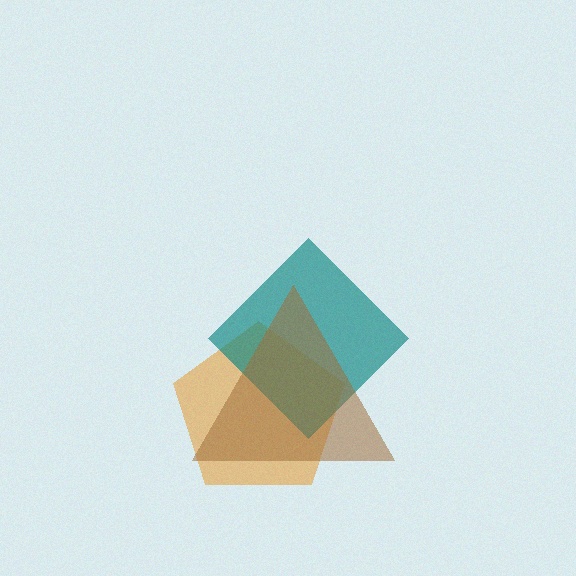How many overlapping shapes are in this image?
There are 3 overlapping shapes in the image.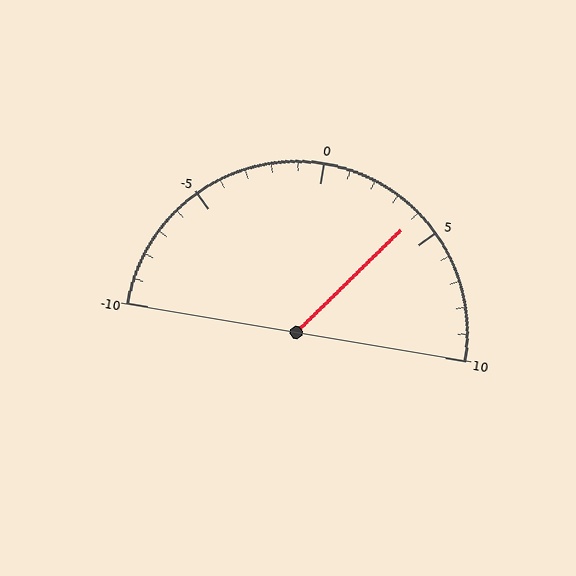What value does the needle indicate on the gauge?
The needle indicates approximately 4.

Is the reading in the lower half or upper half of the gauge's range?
The reading is in the upper half of the range (-10 to 10).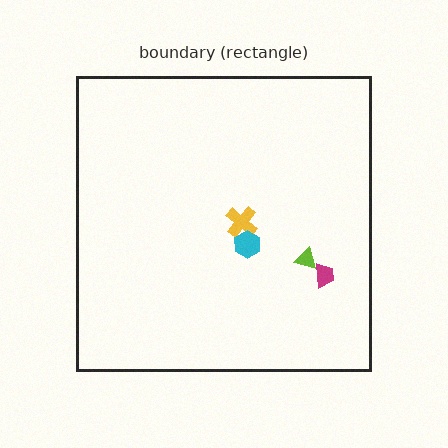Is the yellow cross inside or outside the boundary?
Inside.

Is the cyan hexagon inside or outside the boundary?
Inside.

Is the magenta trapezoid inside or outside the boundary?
Inside.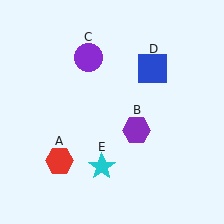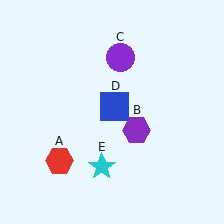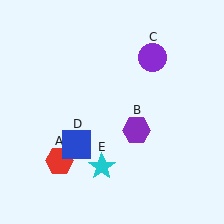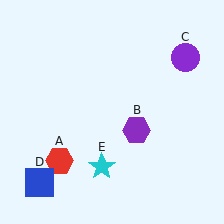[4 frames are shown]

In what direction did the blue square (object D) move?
The blue square (object D) moved down and to the left.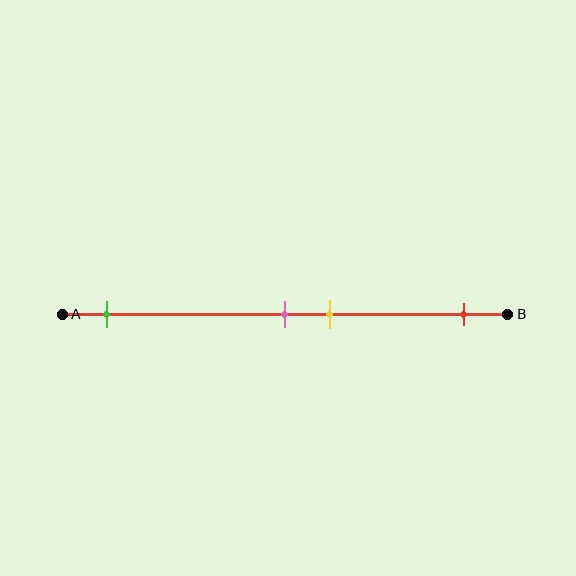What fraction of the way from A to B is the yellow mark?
The yellow mark is approximately 60% (0.6) of the way from A to B.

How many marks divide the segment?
There are 4 marks dividing the segment.